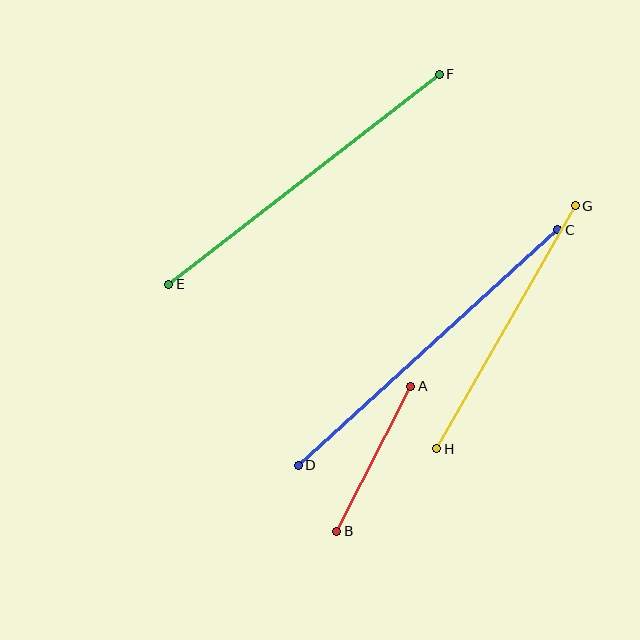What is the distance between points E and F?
The distance is approximately 342 pixels.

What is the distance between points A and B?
The distance is approximately 163 pixels.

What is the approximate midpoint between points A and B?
The midpoint is at approximately (374, 459) pixels.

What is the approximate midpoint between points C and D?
The midpoint is at approximately (428, 348) pixels.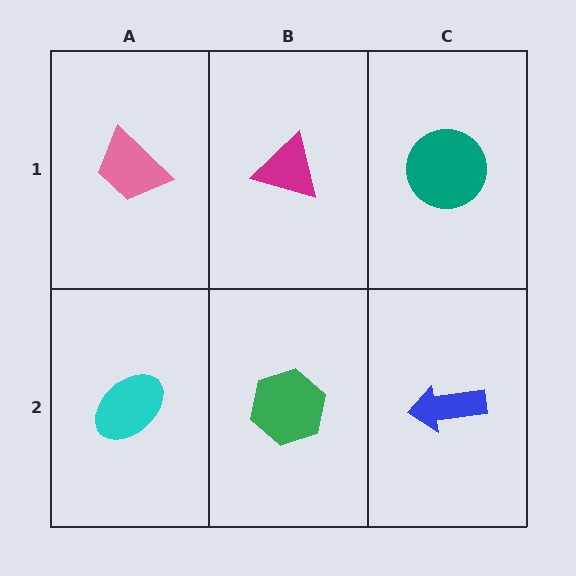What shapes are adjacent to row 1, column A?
A cyan ellipse (row 2, column A), a magenta triangle (row 1, column B).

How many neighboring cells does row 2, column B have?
3.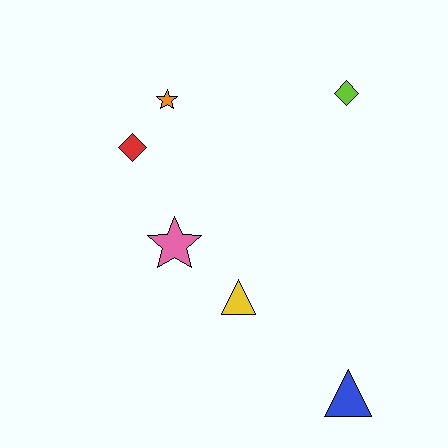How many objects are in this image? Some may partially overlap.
There are 6 objects.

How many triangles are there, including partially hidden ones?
There are 2 triangles.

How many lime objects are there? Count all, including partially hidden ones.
There is 1 lime object.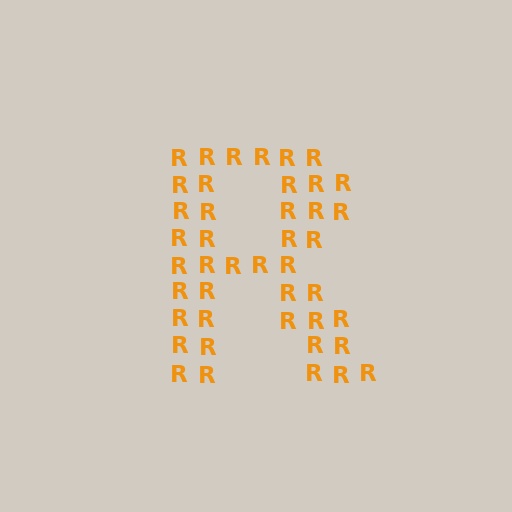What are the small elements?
The small elements are letter R's.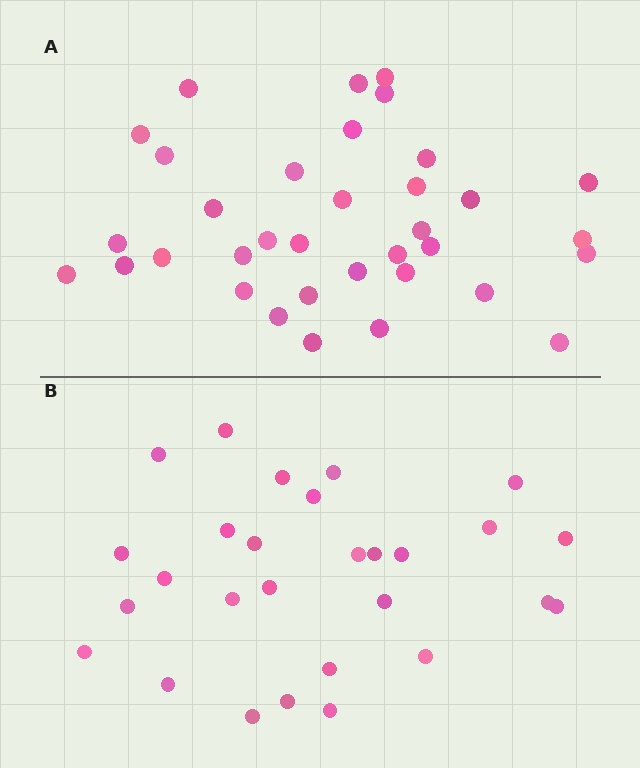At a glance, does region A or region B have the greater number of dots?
Region A (the top region) has more dots.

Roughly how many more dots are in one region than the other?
Region A has roughly 8 or so more dots than region B.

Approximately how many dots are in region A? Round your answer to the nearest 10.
About 40 dots. (The exact count is 35, which rounds to 40.)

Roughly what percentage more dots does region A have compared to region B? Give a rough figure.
About 25% more.